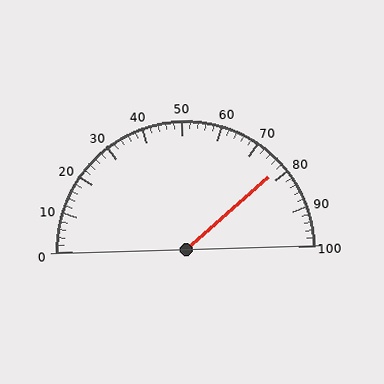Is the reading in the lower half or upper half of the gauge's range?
The reading is in the upper half of the range (0 to 100).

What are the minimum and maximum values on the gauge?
The gauge ranges from 0 to 100.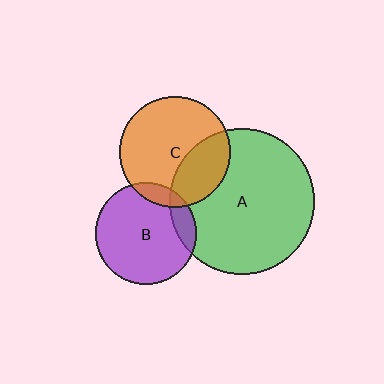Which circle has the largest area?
Circle A (green).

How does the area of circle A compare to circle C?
Approximately 1.7 times.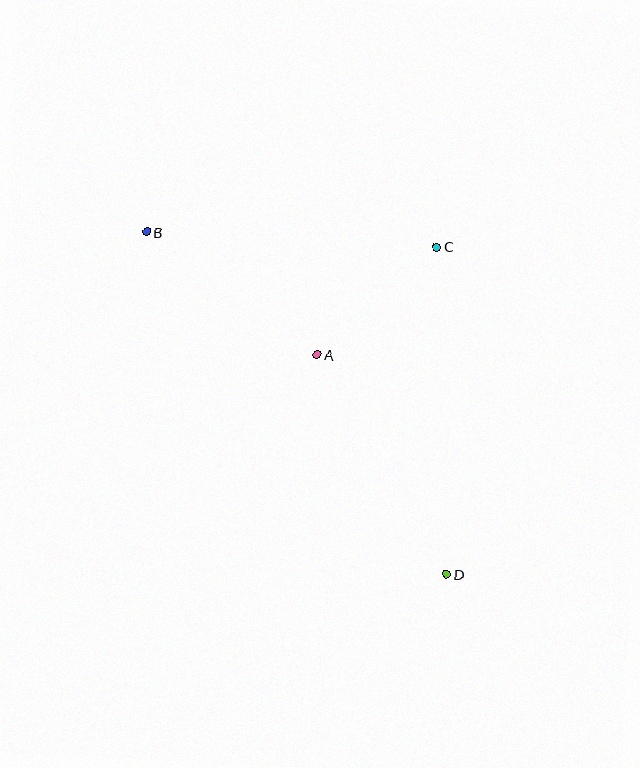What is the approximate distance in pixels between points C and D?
The distance between C and D is approximately 328 pixels.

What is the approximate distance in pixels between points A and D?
The distance between A and D is approximately 255 pixels.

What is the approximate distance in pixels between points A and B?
The distance between A and B is approximately 210 pixels.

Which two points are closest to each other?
Points A and C are closest to each other.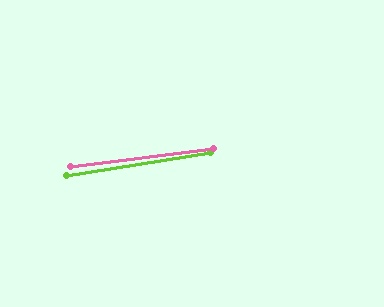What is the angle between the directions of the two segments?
Approximately 2 degrees.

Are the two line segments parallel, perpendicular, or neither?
Parallel — their directions differ by only 1.6°.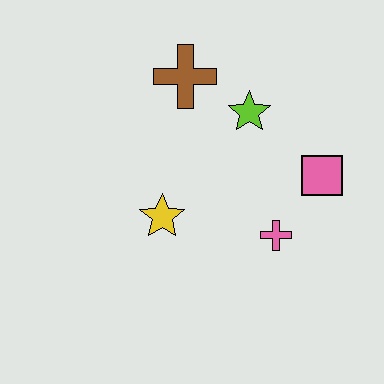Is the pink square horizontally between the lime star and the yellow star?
No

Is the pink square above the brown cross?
No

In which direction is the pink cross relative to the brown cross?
The pink cross is below the brown cross.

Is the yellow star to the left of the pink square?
Yes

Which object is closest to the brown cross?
The lime star is closest to the brown cross.